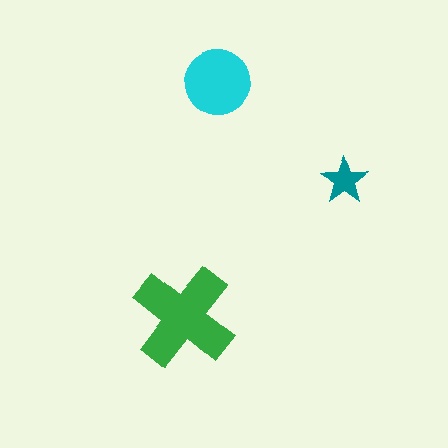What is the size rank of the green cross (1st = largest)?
1st.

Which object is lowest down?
The green cross is bottommost.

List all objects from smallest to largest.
The teal star, the cyan circle, the green cross.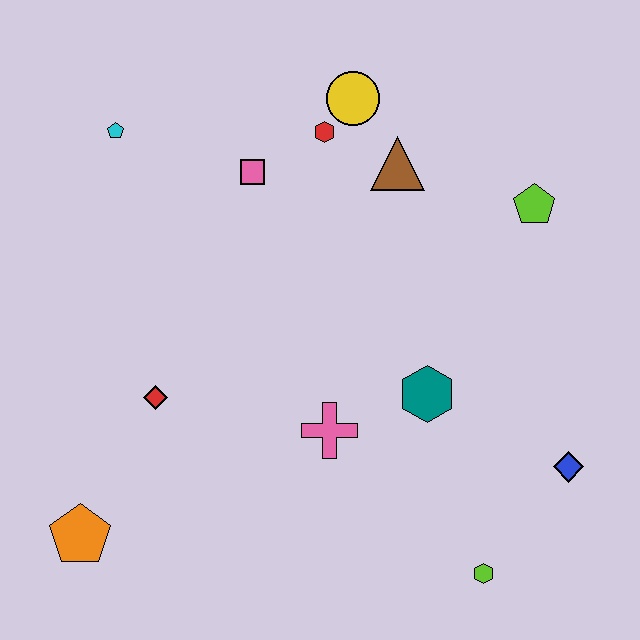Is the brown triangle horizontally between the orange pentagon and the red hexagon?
No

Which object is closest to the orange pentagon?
The red diamond is closest to the orange pentagon.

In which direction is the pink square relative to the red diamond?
The pink square is above the red diamond.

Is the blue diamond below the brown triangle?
Yes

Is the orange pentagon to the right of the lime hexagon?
No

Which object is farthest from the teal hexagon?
The cyan pentagon is farthest from the teal hexagon.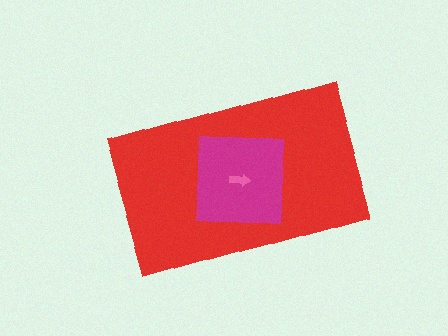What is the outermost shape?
The red rectangle.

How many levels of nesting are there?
3.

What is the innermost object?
The pink arrow.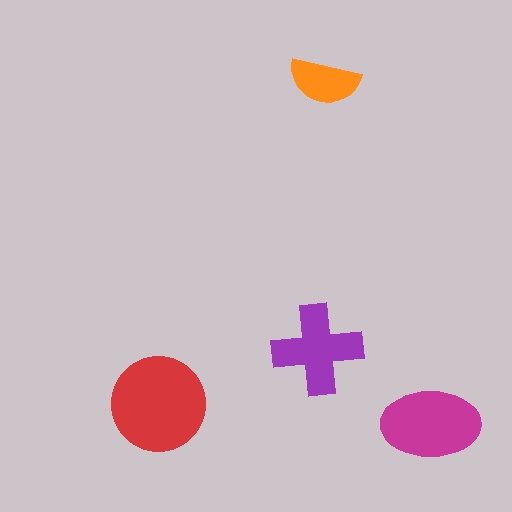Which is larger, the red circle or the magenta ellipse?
The red circle.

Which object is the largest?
The red circle.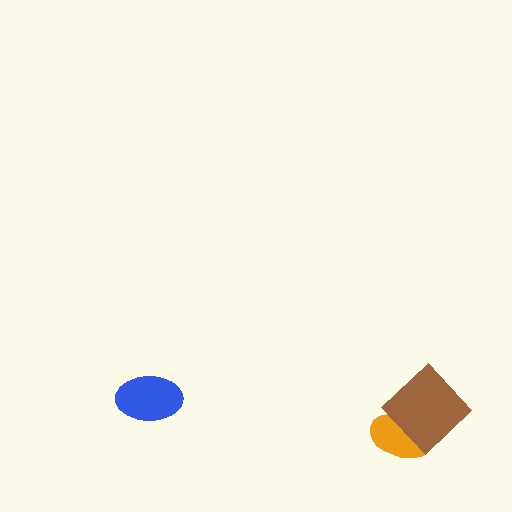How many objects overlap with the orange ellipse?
1 object overlaps with the orange ellipse.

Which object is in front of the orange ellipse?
The brown diamond is in front of the orange ellipse.